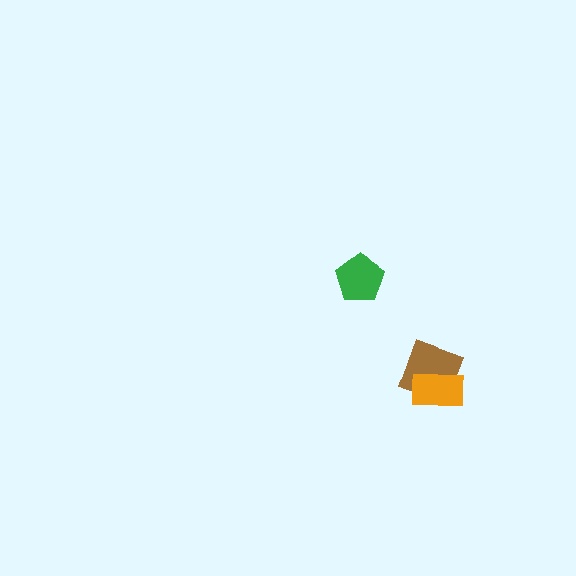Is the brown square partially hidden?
Yes, it is partially covered by another shape.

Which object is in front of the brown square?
The orange rectangle is in front of the brown square.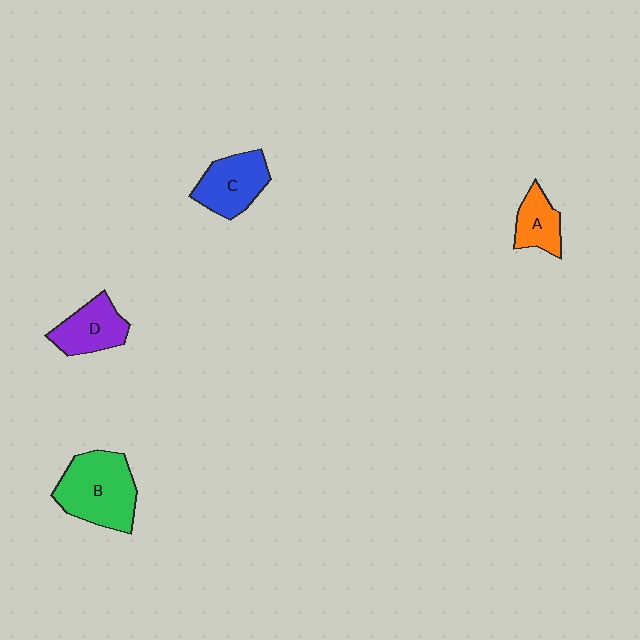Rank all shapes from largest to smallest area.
From largest to smallest: B (green), C (blue), D (purple), A (orange).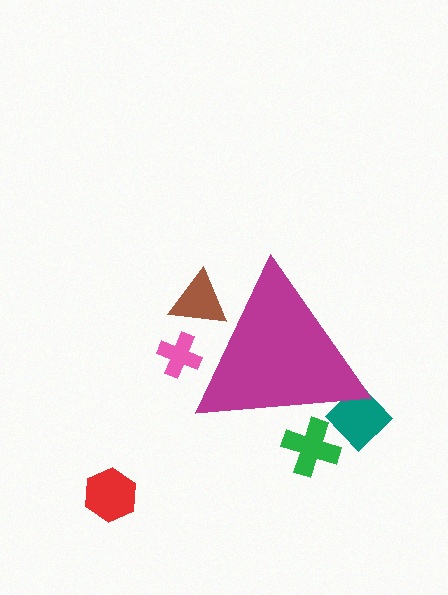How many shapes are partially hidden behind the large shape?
4 shapes are partially hidden.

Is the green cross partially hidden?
Yes, the green cross is partially hidden behind the magenta triangle.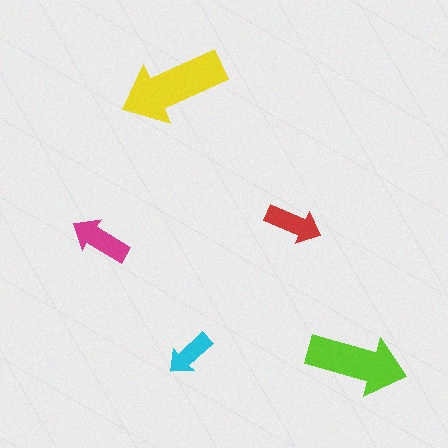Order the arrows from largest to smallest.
the yellow one, the lime one, the magenta one, the red one, the cyan one.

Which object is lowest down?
The lime arrow is bottommost.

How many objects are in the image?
There are 5 objects in the image.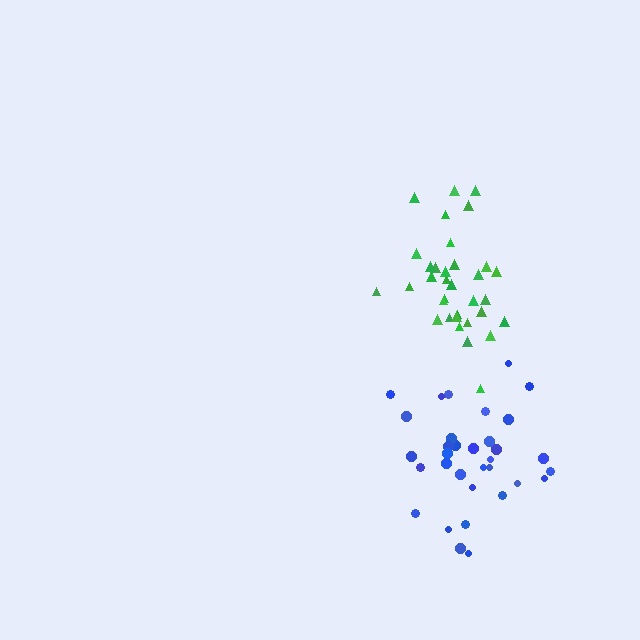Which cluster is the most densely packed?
Green.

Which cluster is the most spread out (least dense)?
Blue.